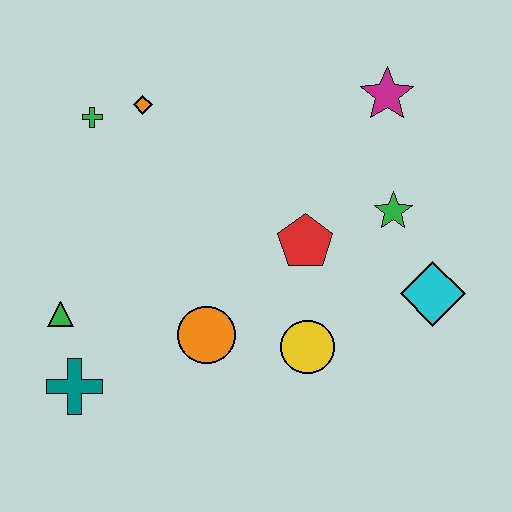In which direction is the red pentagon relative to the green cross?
The red pentagon is to the right of the green cross.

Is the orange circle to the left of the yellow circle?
Yes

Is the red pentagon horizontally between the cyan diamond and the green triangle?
Yes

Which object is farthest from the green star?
The teal cross is farthest from the green star.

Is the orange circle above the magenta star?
No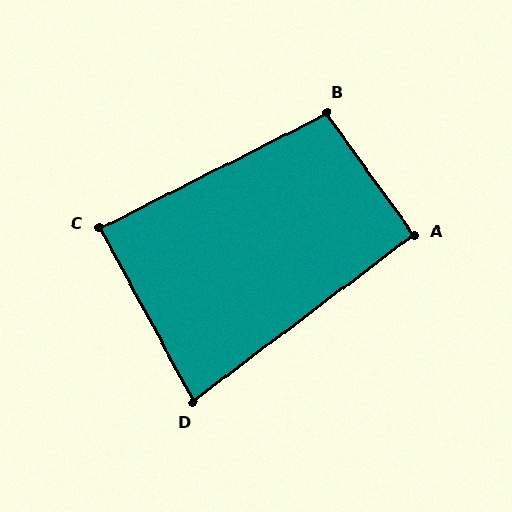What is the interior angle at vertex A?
Approximately 92 degrees (approximately right).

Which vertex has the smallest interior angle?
D, at approximately 81 degrees.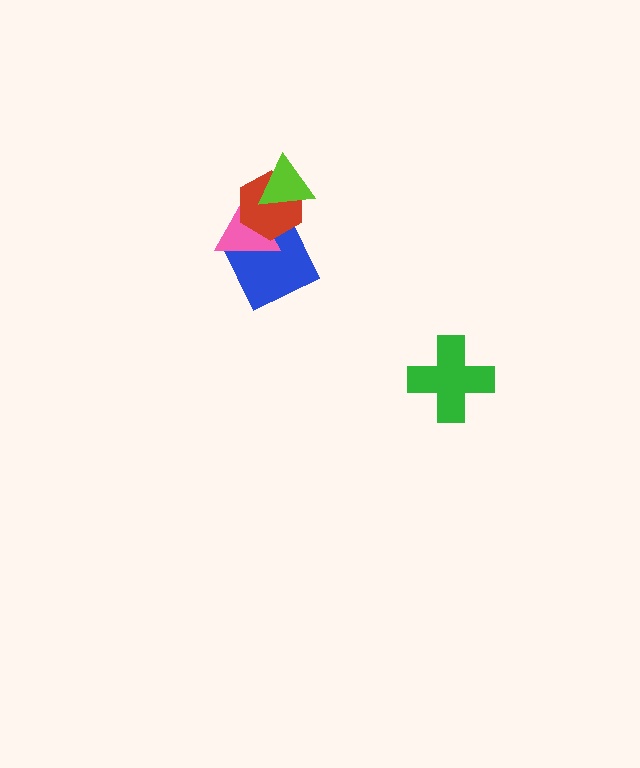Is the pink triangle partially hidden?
Yes, it is partially covered by another shape.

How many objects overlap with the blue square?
2 objects overlap with the blue square.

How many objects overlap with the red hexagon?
3 objects overlap with the red hexagon.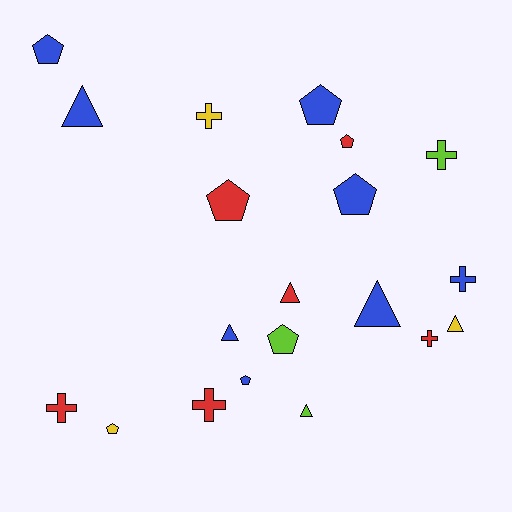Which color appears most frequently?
Blue, with 8 objects.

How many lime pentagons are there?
There is 1 lime pentagon.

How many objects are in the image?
There are 20 objects.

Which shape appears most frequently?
Pentagon, with 8 objects.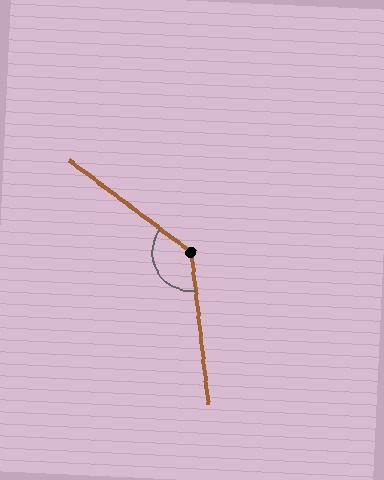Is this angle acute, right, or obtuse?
It is obtuse.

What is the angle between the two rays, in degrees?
Approximately 134 degrees.